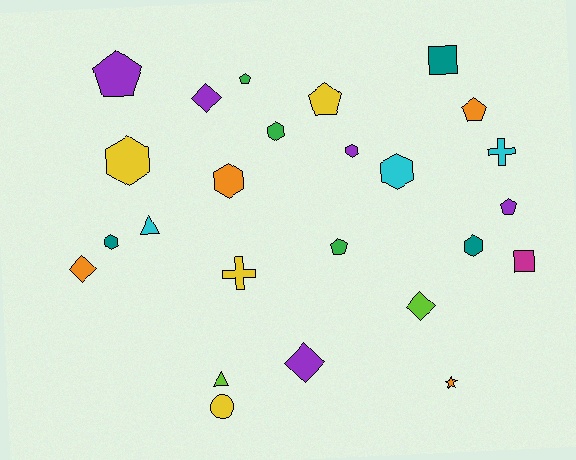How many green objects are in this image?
There are 3 green objects.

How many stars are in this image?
There is 1 star.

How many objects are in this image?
There are 25 objects.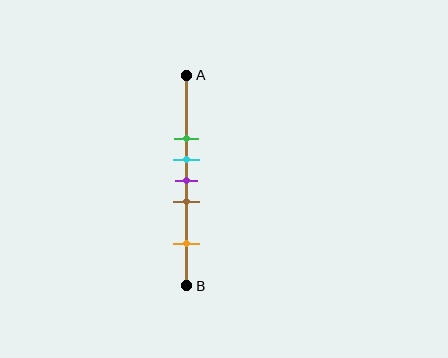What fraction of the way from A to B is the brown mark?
The brown mark is approximately 60% (0.6) of the way from A to B.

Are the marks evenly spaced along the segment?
No, the marks are not evenly spaced.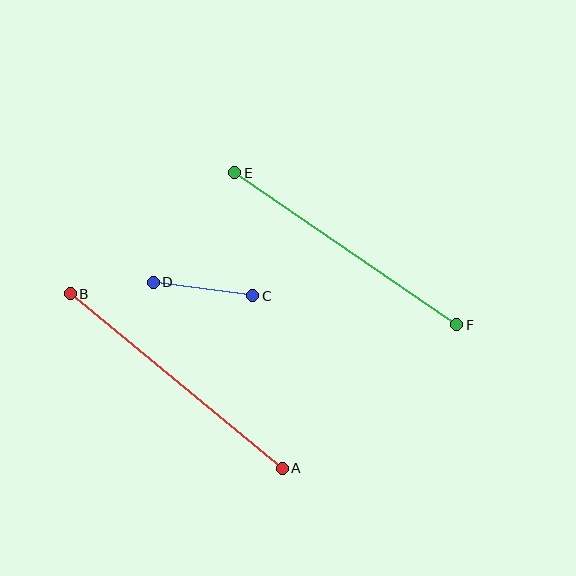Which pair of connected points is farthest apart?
Points A and B are farthest apart.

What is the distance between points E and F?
The distance is approximately 269 pixels.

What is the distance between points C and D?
The distance is approximately 100 pixels.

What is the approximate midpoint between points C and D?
The midpoint is at approximately (203, 289) pixels.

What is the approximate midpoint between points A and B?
The midpoint is at approximately (176, 381) pixels.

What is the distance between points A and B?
The distance is approximately 274 pixels.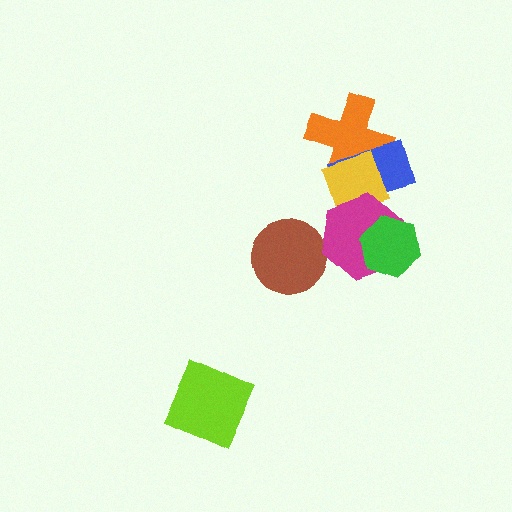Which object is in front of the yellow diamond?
The magenta hexagon is in front of the yellow diamond.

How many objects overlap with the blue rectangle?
3 objects overlap with the blue rectangle.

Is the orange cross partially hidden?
Yes, it is partially covered by another shape.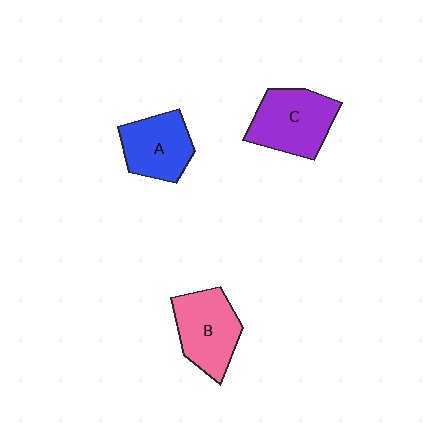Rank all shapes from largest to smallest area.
From largest to smallest: C (purple), B (pink), A (blue).